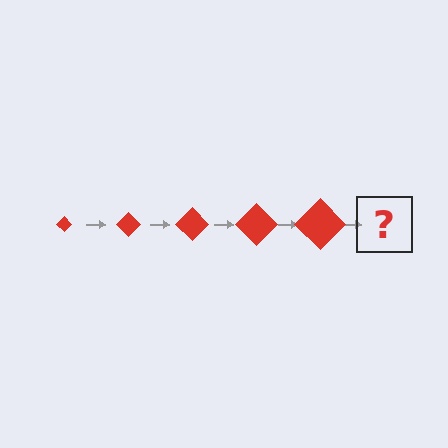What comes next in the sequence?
The next element should be a red diamond, larger than the previous one.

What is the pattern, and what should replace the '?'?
The pattern is that the diamond gets progressively larger each step. The '?' should be a red diamond, larger than the previous one.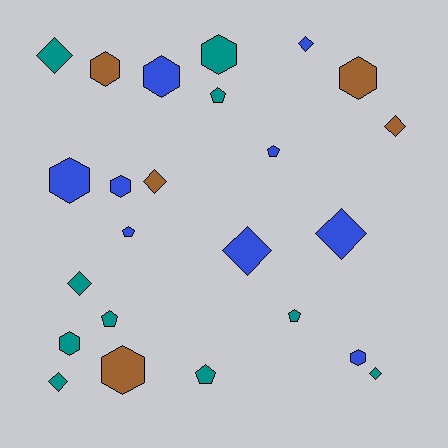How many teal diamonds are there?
There are 4 teal diamonds.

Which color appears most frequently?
Teal, with 10 objects.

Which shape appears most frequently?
Diamond, with 9 objects.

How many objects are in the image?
There are 24 objects.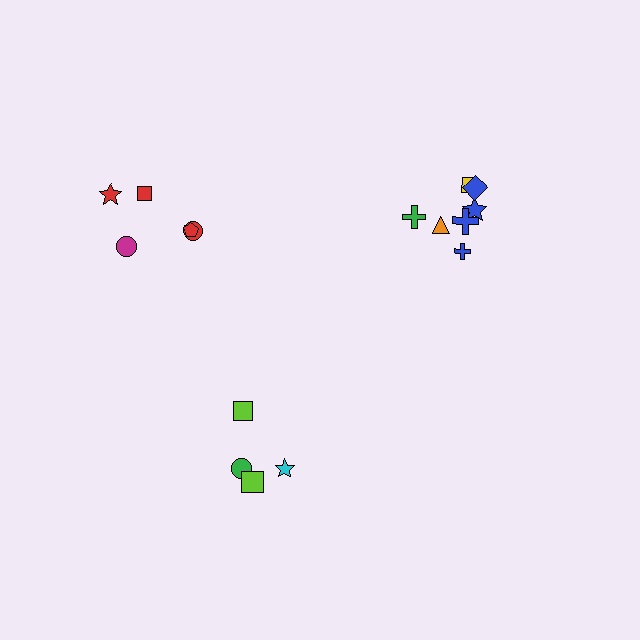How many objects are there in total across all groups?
There are 16 objects.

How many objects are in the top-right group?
There are 7 objects.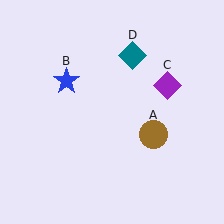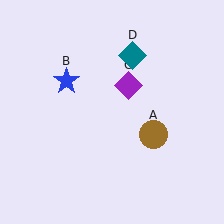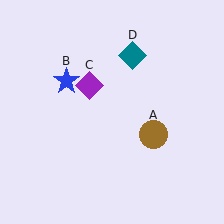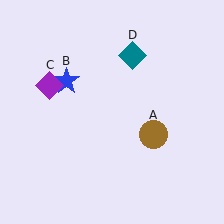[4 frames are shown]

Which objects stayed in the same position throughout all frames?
Brown circle (object A) and blue star (object B) and teal diamond (object D) remained stationary.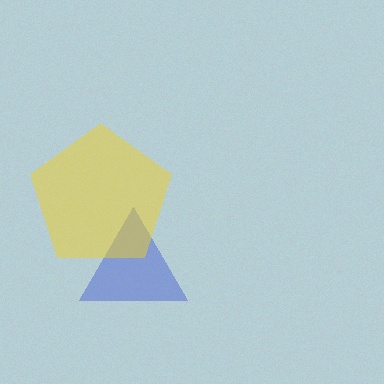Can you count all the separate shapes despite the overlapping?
Yes, there are 2 separate shapes.